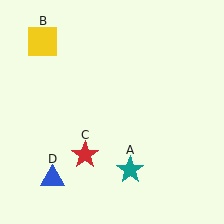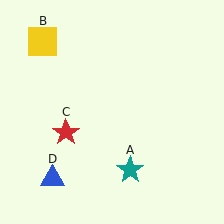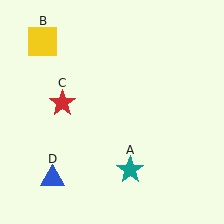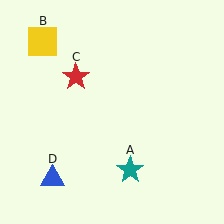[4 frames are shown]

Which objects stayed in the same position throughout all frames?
Teal star (object A) and yellow square (object B) and blue triangle (object D) remained stationary.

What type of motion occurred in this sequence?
The red star (object C) rotated clockwise around the center of the scene.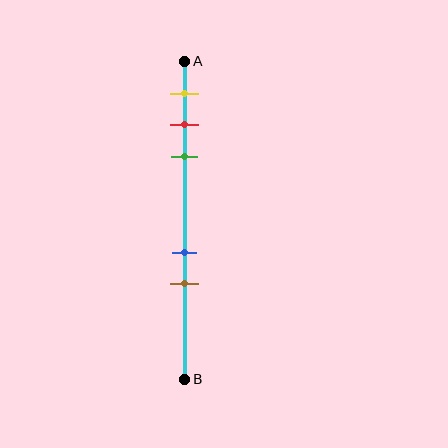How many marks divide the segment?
There are 5 marks dividing the segment.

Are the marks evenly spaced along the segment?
No, the marks are not evenly spaced.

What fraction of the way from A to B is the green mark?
The green mark is approximately 30% (0.3) of the way from A to B.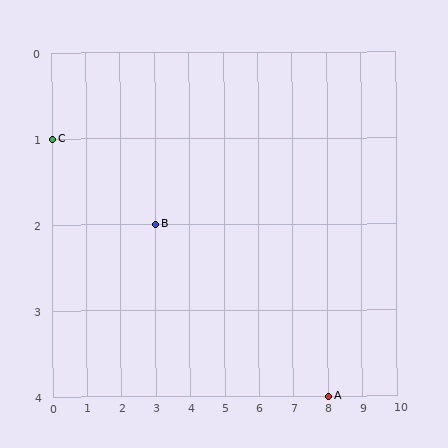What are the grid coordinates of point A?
Point A is at grid coordinates (8, 4).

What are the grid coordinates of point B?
Point B is at grid coordinates (3, 2).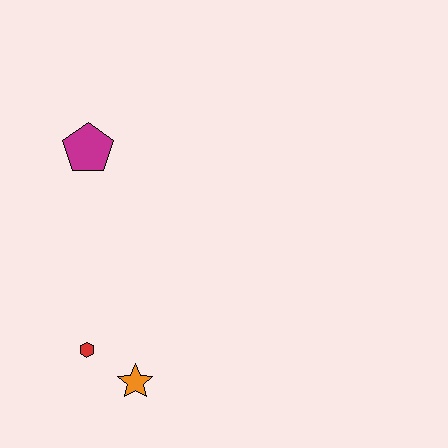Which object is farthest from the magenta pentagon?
The orange star is farthest from the magenta pentagon.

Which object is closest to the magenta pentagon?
The red hexagon is closest to the magenta pentagon.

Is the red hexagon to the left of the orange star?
Yes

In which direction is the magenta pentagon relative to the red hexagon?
The magenta pentagon is above the red hexagon.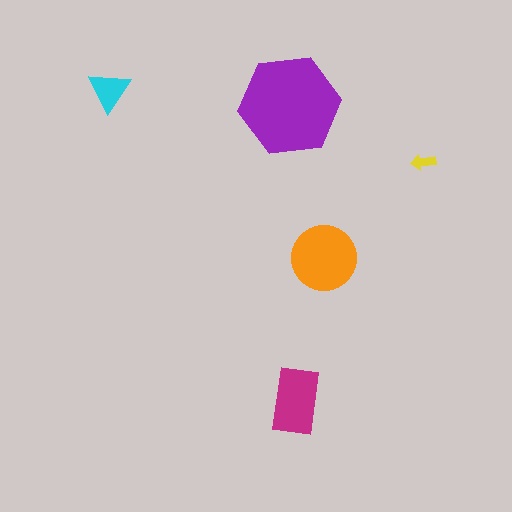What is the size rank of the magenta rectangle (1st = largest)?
3rd.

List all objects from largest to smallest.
The purple hexagon, the orange circle, the magenta rectangle, the cyan triangle, the yellow arrow.